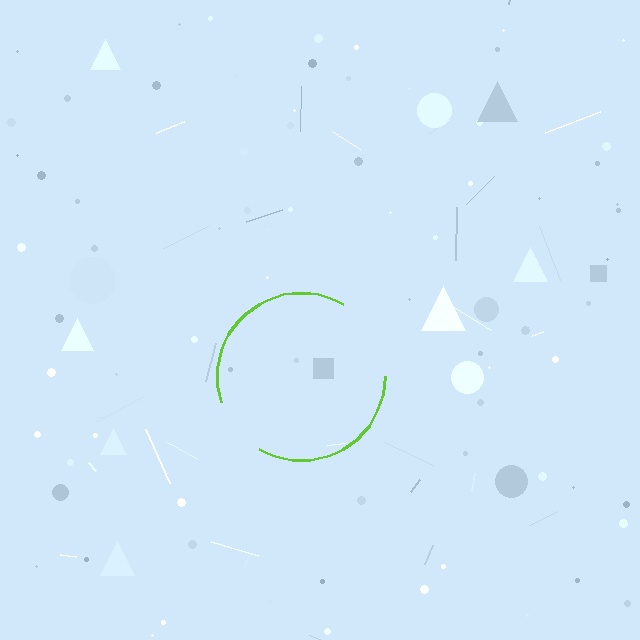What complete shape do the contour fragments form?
The contour fragments form a circle.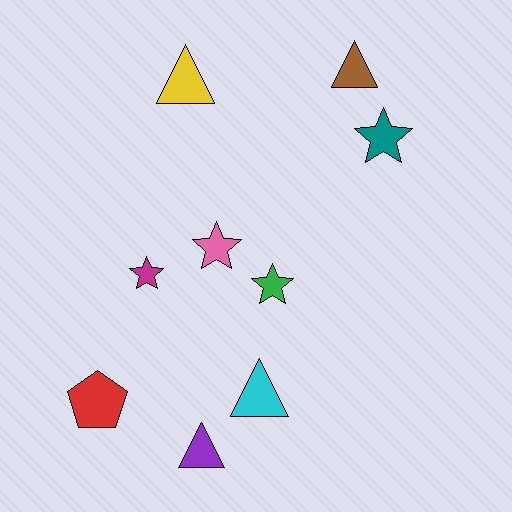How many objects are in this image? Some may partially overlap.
There are 9 objects.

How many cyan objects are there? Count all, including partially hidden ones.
There is 1 cyan object.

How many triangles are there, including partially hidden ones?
There are 4 triangles.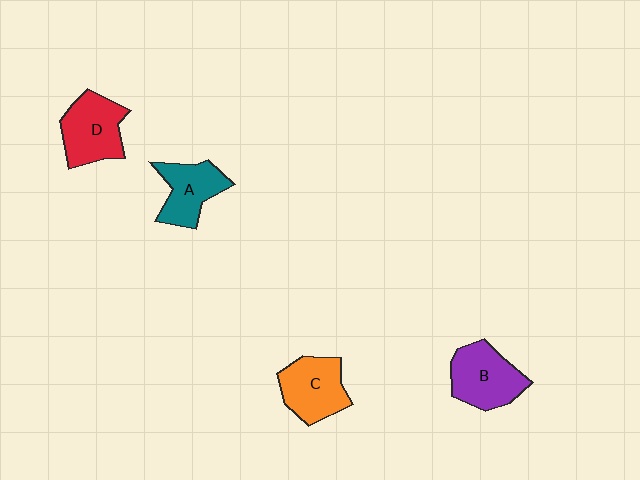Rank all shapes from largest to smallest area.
From largest to smallest: B (purple), D (red), C (orange), A (teal).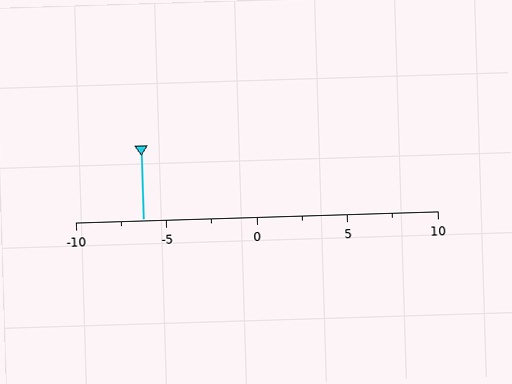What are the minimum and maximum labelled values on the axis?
The axis runs from -10 to 10.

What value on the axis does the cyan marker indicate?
The marker indicates approximately -6.2.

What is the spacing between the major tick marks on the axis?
The major ticks are spaced 5 apart.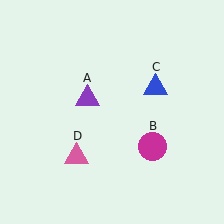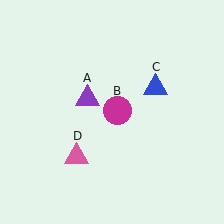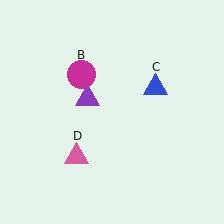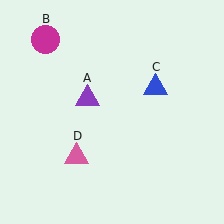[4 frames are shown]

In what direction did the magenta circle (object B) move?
The magenta circle (object B) moved up and to the left.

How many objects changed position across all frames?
1 object changed position: magenta circle (object B).